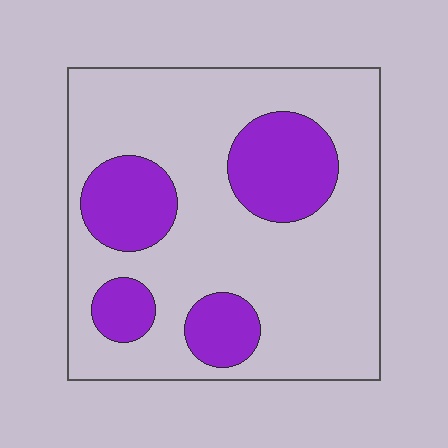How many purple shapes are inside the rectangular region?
4.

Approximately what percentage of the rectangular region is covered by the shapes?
Approximately 25%.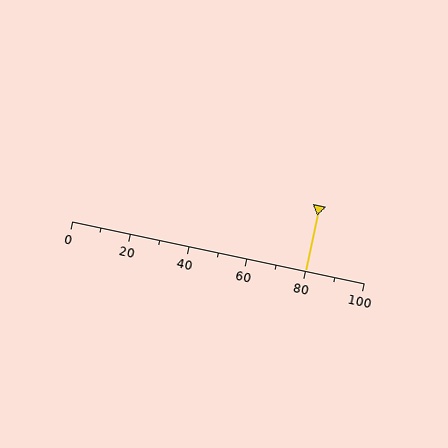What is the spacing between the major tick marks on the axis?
The major ticks are spaced 20 apart.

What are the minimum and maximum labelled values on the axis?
The axis runs from 0 to 100.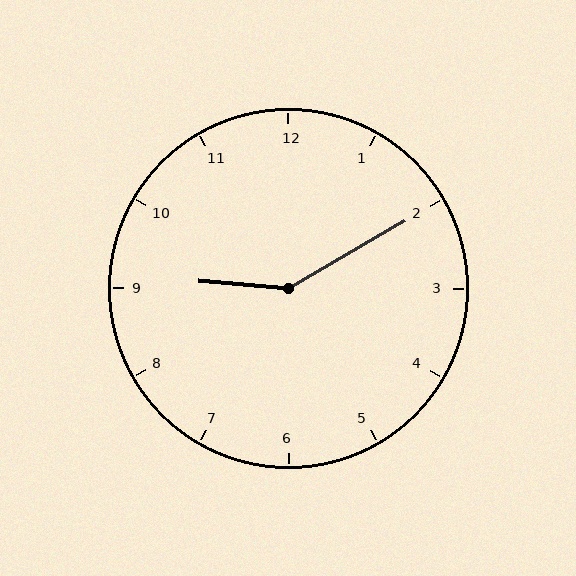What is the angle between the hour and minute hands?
Approximately 145 degrees.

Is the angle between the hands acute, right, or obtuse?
It is obtuse.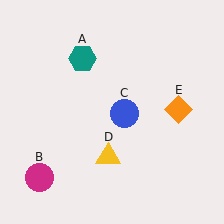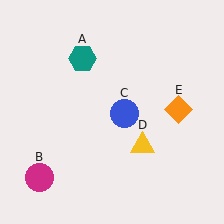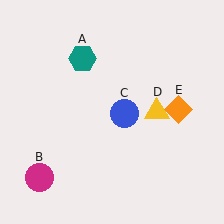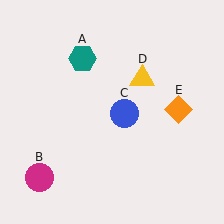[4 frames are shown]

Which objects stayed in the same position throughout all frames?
Teal hexagon (object A) and magenta circle (object B) and blue circle (object C) and orange diamond (object E) remained stationary.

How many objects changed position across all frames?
1 object changed position: yellow triangle (object D).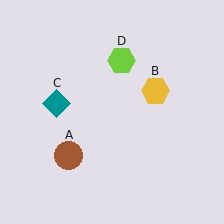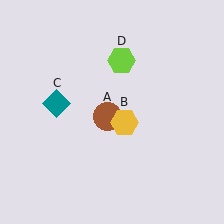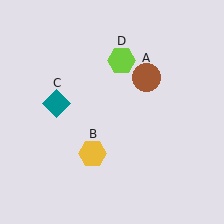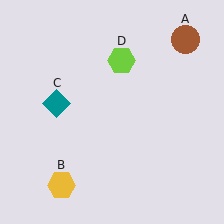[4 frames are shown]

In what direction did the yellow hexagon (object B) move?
The yellow hexagon (object B) moved down and to the left.